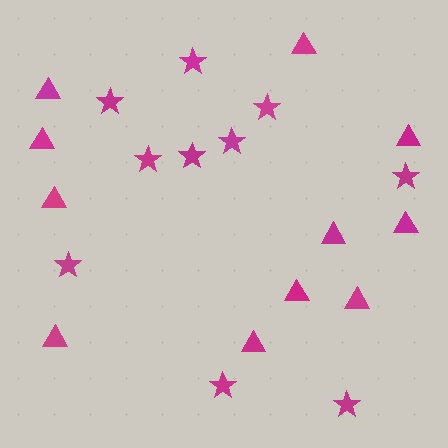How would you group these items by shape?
There are 2 groups: one group of triangles (11) and one group of stars (10).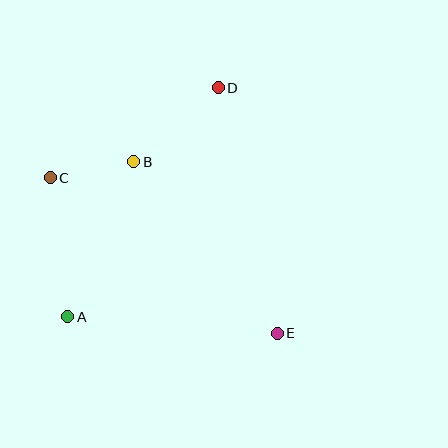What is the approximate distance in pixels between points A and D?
The distance between A and D is approximately 274 pixels.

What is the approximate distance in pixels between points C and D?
The distance between C and D is approximately 191 pixels.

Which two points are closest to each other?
Points B and C are closest to each other.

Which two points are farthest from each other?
Points C and E are farthest from each other.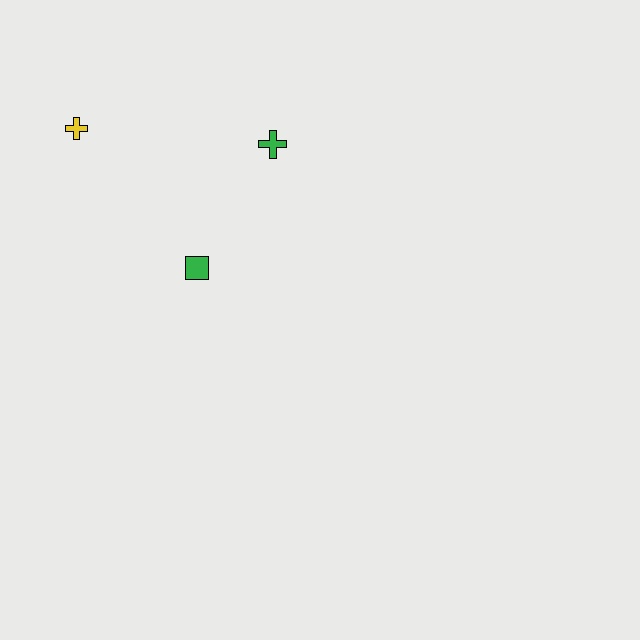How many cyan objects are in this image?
There are no cyan objects.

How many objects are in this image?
There are 3 objects.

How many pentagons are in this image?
There are no pentagons.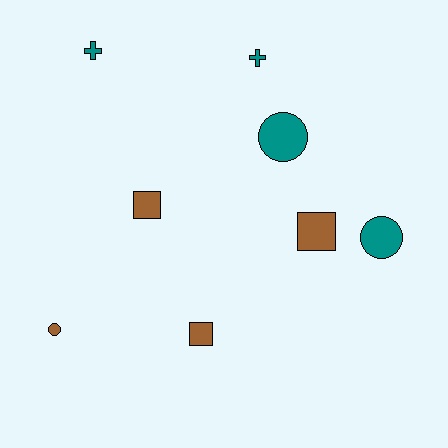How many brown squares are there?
There are 3 brown squares.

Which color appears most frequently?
Teal, with 4 objects.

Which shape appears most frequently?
Square, with 3 objects.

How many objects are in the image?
There are 8 objects.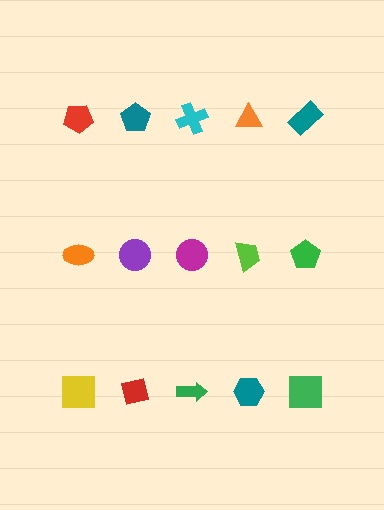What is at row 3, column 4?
A teal hexagon.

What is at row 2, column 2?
A purple circle.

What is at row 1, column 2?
A teal pentagon.